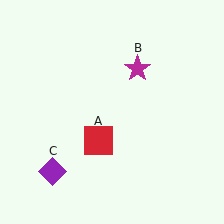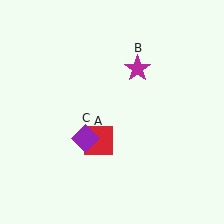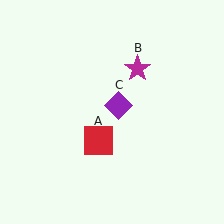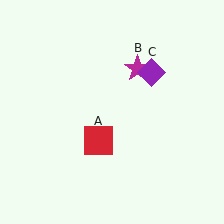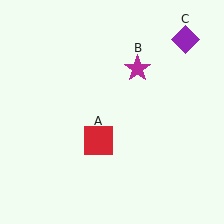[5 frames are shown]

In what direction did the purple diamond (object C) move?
The purple diamond (object C) moved up and to the right.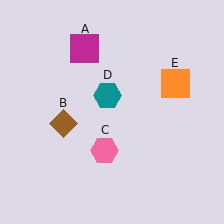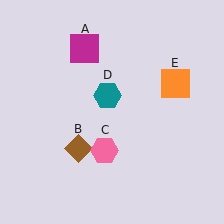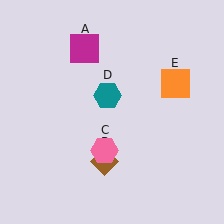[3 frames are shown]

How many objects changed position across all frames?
1 object changed position: brown diamond (object B).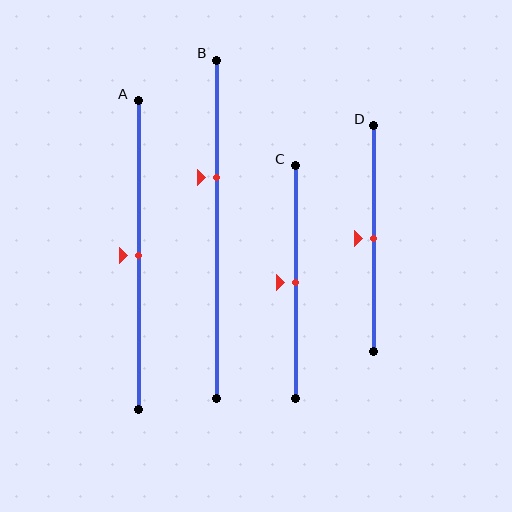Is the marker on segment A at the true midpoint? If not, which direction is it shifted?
Yes, the marker on segment A is at the true midpoint.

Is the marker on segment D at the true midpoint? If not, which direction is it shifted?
Yes, the marker on segment D is at the true midpoint.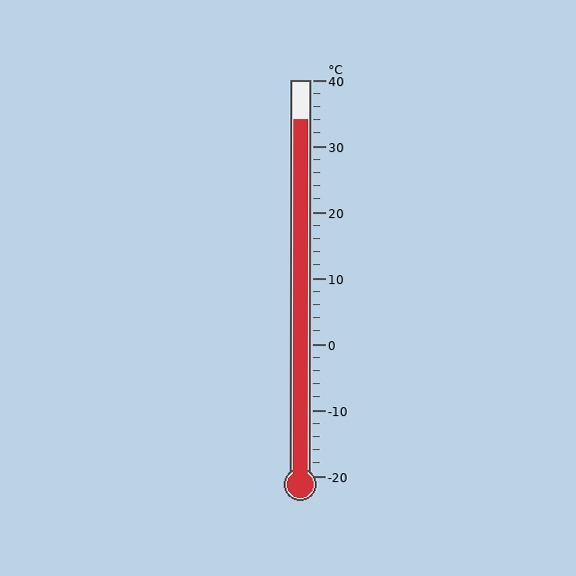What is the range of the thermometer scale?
The thermometer scale ranges from -20°C to 40°C.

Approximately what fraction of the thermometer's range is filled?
The thermometer is filled to approximately 90% of its range.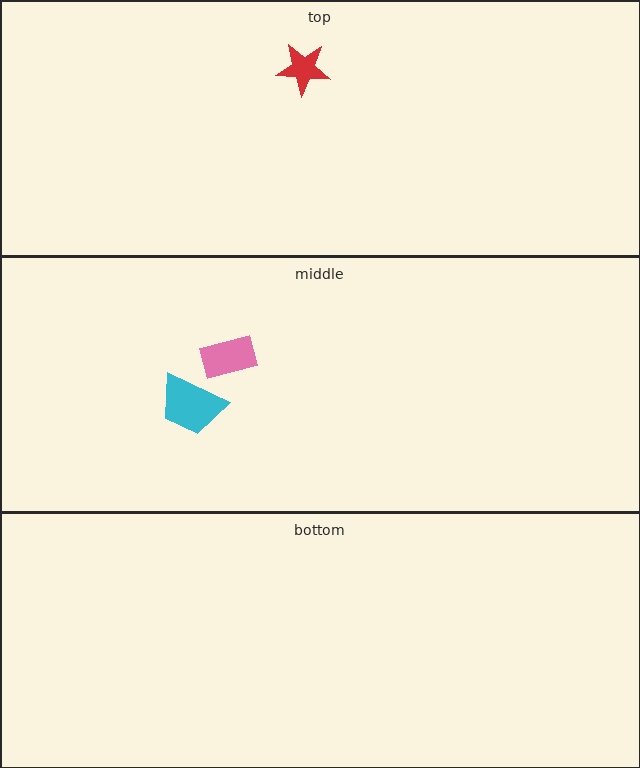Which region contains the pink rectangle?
The middle region.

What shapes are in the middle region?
The cyan trapezoid, the pink rectangle.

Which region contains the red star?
The top region.